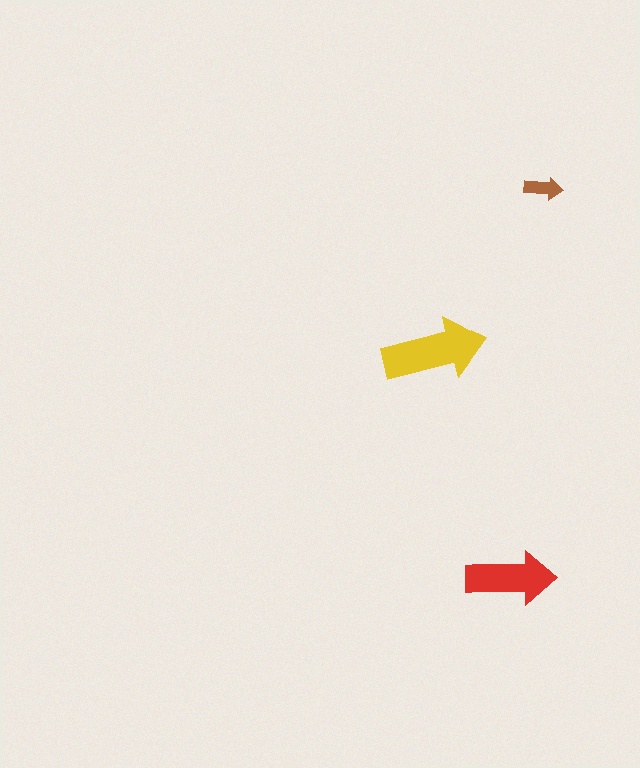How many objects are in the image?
There are 3 objects in the image.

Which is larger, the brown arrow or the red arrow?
The red one.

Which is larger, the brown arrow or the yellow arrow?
The yellow one.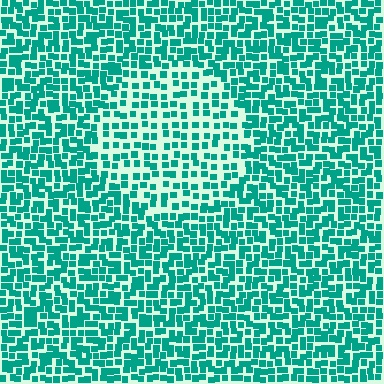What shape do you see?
I see a circle.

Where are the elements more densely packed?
The elements are more densely packed outside the circle boundary.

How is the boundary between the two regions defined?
The boundary is defined by a change in element density (approximately 1.7x ratio). All elements are the same color, size, and shape.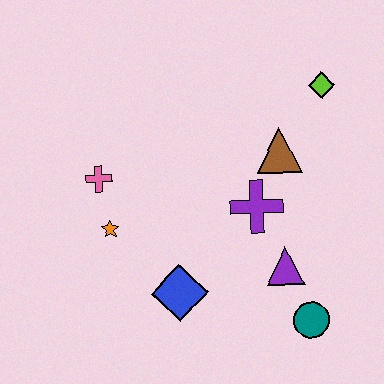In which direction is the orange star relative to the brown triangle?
The orange star is to the left of the brown triangle.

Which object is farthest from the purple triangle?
The pink cross is farthest from the purple triangle.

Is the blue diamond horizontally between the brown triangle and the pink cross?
Yes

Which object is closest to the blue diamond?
The orange star is closest to the blue diamond.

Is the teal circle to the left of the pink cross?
No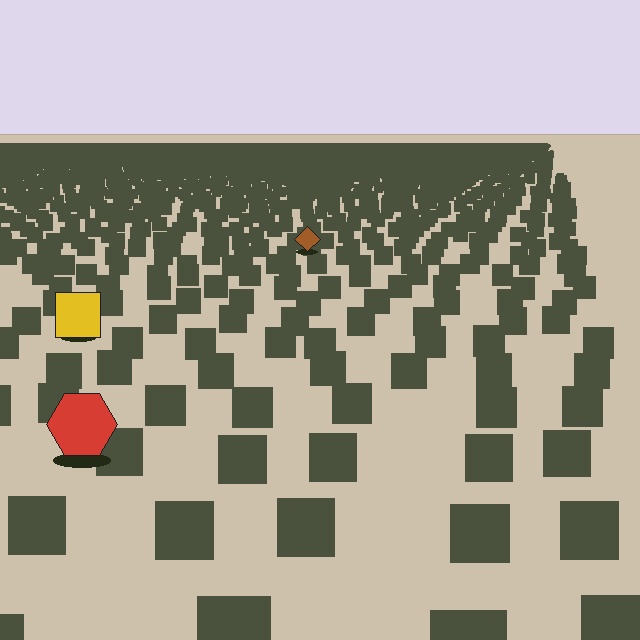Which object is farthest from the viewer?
The brown diamond is farthest from the viewer. It appears smaller and the ground texture around it is denser.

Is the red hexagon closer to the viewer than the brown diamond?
Yes. The red hexagon is closer — you can tell from the texture gradient: the ground texture is coarser near it.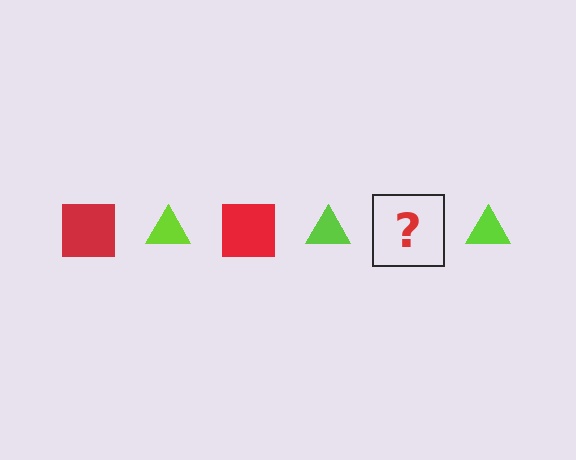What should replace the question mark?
The question mark should be replaced with a red square.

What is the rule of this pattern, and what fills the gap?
The rule is that the pattern alternates between red square and lime triangle. The gap should be filled with a red square.